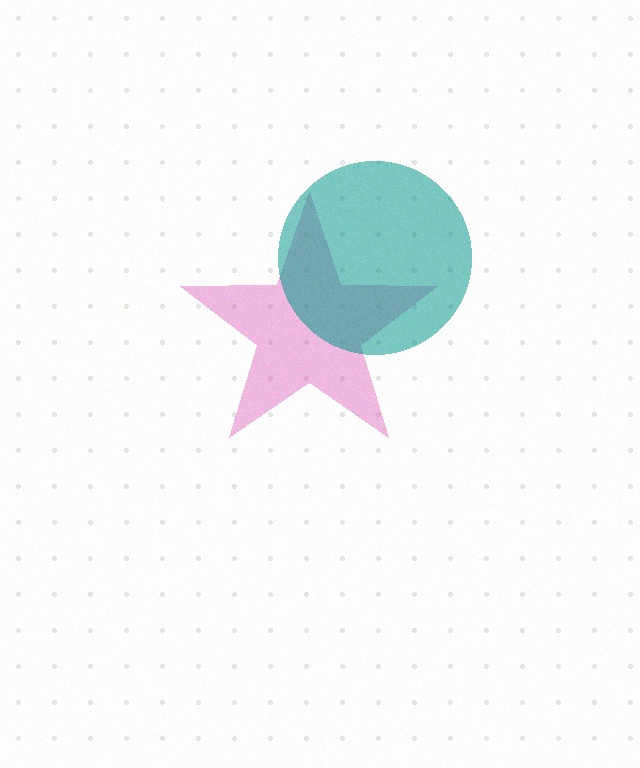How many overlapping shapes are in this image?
There are 2 overlapping shapes in the image.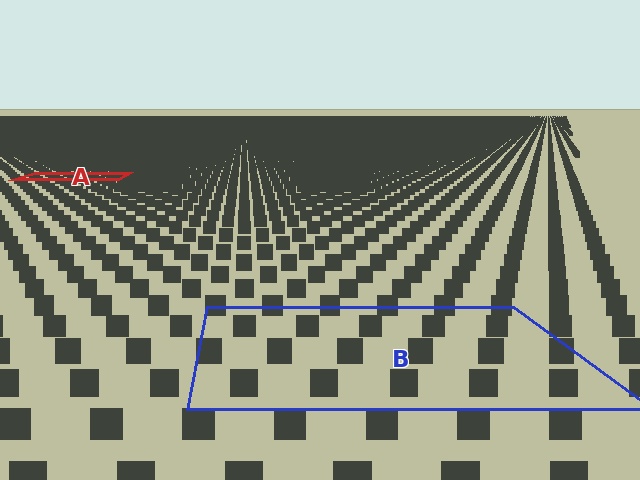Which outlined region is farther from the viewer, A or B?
Region A is farther from the viewer — the texture elements inside it appear smaller and more densely packed.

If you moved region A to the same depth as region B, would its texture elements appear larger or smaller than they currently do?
They would appear larger. At a closer depth, the same texture elements are projected at a bigger on-screen size.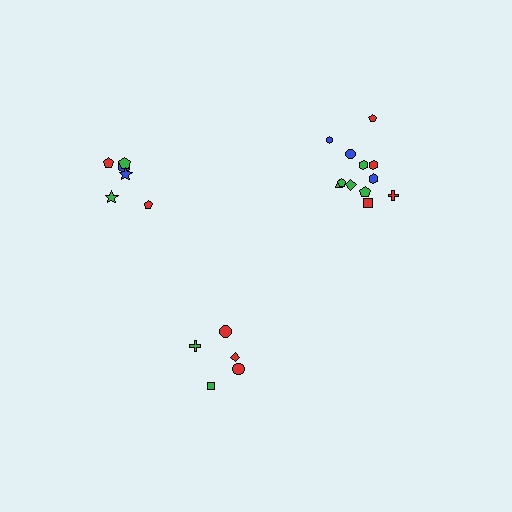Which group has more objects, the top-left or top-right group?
The top-right group.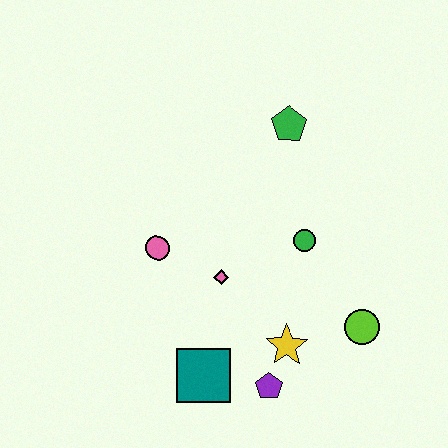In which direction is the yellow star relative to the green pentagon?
The yellow star is below the green pentagon.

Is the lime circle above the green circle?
No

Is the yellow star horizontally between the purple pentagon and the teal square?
No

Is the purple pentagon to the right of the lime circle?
No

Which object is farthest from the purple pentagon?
The green pentagon is farthest from the purple pentagon.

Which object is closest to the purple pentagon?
The yellow star is closest to the purple pentagon.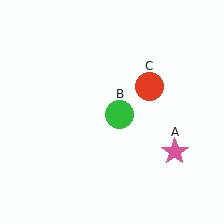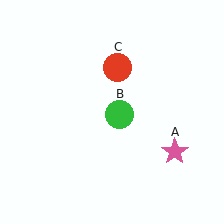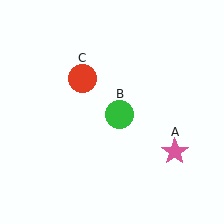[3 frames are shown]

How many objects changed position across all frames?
1 object changed position: red circle (object C).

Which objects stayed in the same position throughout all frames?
Pink star (object A) and green circle (object B) remained stationary.